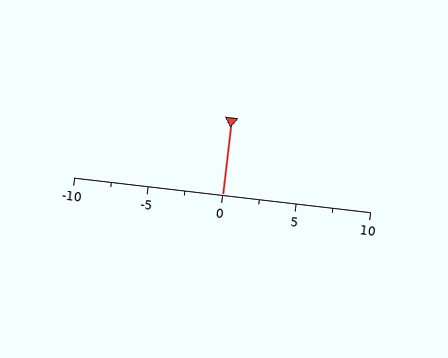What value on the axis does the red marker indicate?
The marker indicates approximately 0.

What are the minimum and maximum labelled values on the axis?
The axis runs from -10 to 10.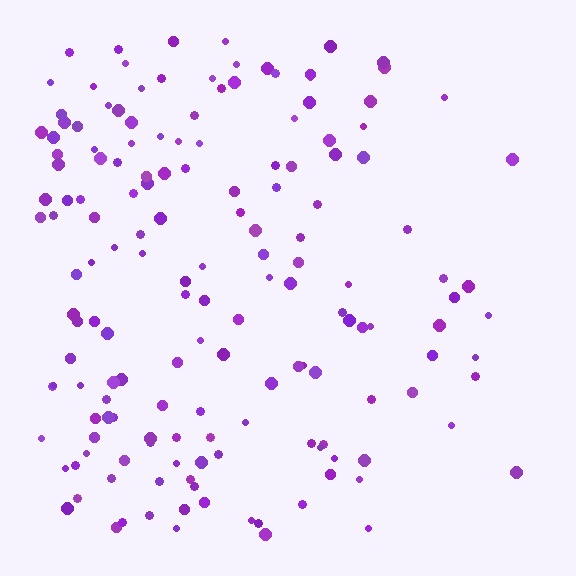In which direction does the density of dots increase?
From right to left, with the left side densest.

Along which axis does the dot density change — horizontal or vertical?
Horizontal.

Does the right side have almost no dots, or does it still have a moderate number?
Still a moderate number, just noticeably fewer than the left.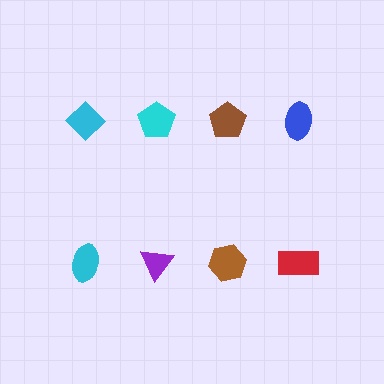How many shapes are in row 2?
4 shapes.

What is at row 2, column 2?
A purple triangle.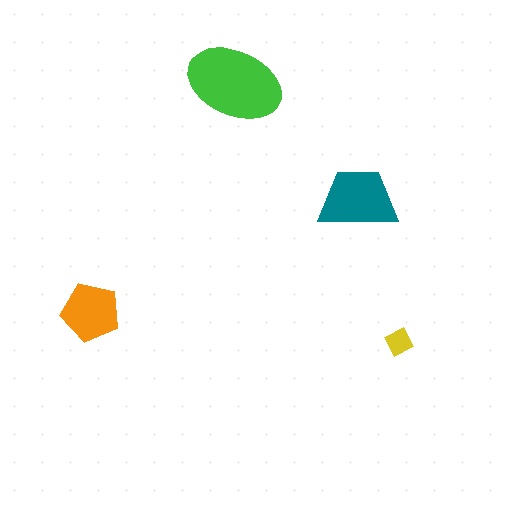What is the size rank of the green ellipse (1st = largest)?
1st.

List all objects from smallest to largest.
The yellow diamond, the orange pentagon, the teal trapezoid, the green ellipse.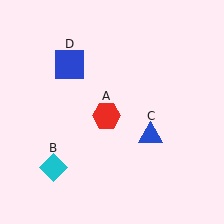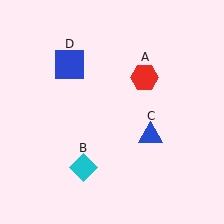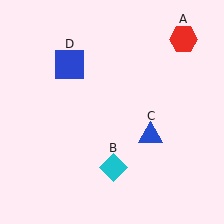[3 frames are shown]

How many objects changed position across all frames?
2 objects changed position: red hexagon (object A), cyan diamond (object B).